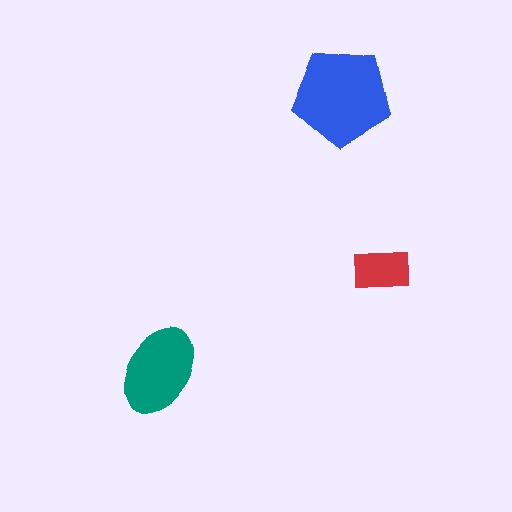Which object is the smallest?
The red rectangle.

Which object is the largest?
The blue pentagon.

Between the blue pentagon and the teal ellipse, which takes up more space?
The blue pentagon.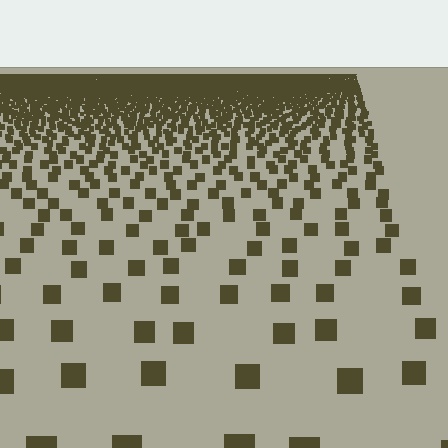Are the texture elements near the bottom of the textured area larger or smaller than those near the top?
Larger. Near the bottom, elements are closer to the viewer and appear at a bigger on-screen size.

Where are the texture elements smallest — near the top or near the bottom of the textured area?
Near the top.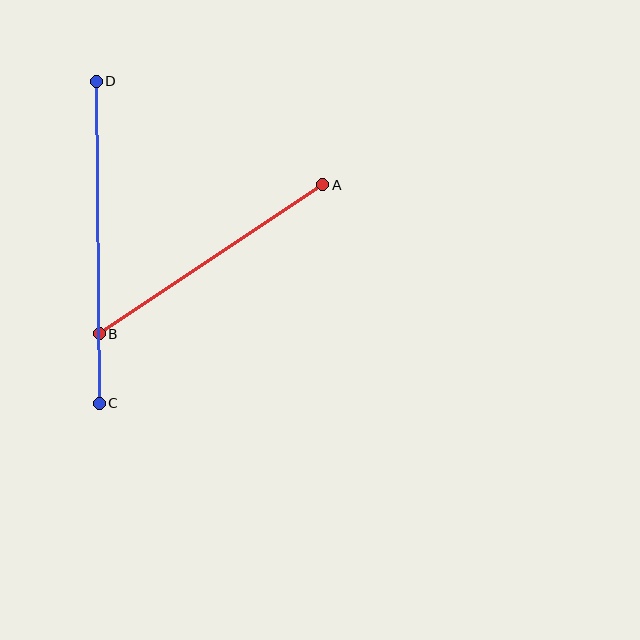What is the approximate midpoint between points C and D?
The midpoint is at approximately (98, 242) pixels.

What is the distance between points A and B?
The distance is approximately 269 pixels.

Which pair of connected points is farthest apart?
Points C and D are farthest apart.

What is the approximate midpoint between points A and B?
The midpoint is at approximately (211, 259) pixels.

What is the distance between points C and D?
The distance is approximately 322 pixels.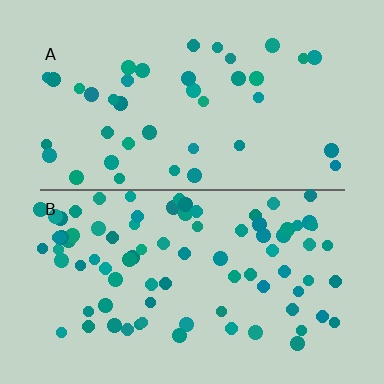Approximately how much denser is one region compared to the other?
Approximately 2.1× — region B over region A.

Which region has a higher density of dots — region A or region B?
B (the bottom).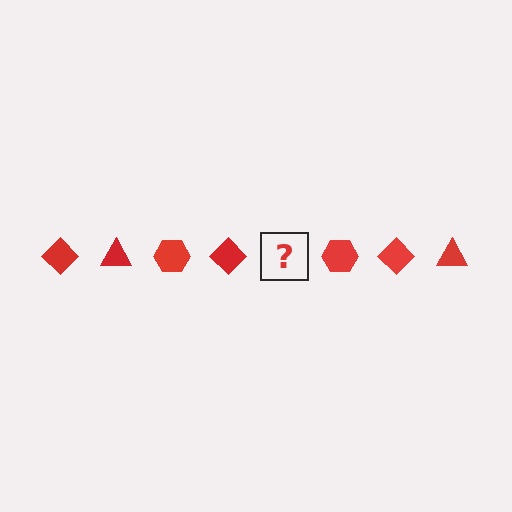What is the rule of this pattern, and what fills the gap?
The rule is that the pattern cycles through diamond, triangle, hexagon shapes in red. The gap should be filled with a red triangle.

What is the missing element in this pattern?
The missing element is a red triangle.